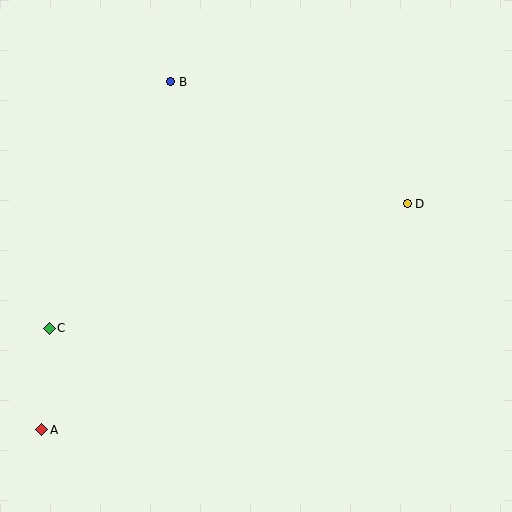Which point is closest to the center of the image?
Point D at (407, 204) is closest to the center.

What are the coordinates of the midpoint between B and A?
The midpoint between B and A is at (106, 256).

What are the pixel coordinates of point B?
Point B is at (171, 82).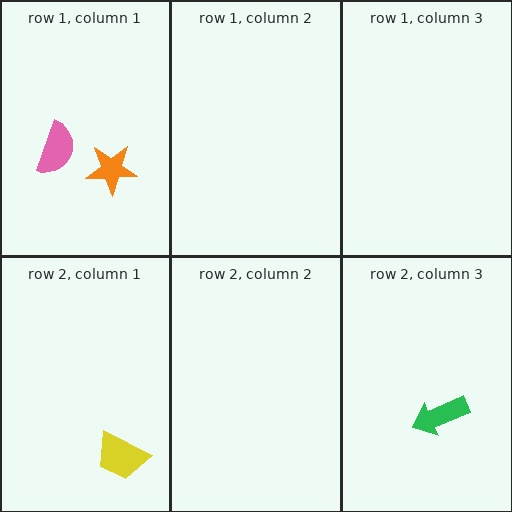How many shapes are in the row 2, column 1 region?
1.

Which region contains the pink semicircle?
The row 1, column 1 region.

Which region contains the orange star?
The row 1, column 1 region.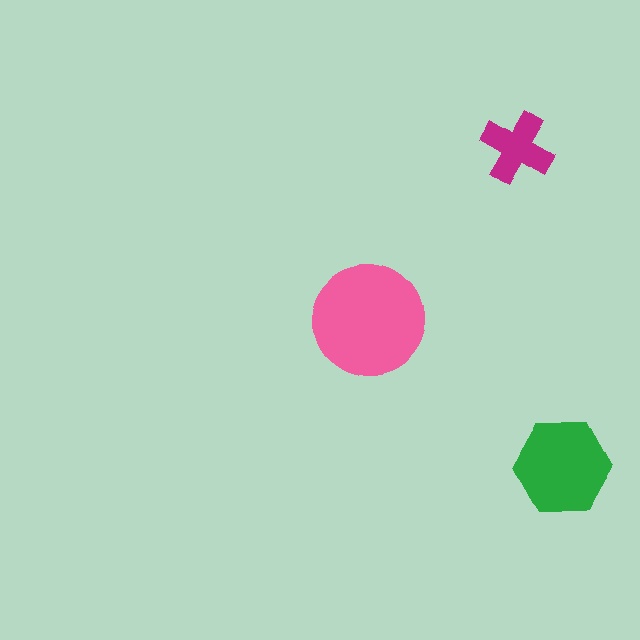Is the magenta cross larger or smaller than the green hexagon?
Smaller.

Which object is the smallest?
The magenta cross.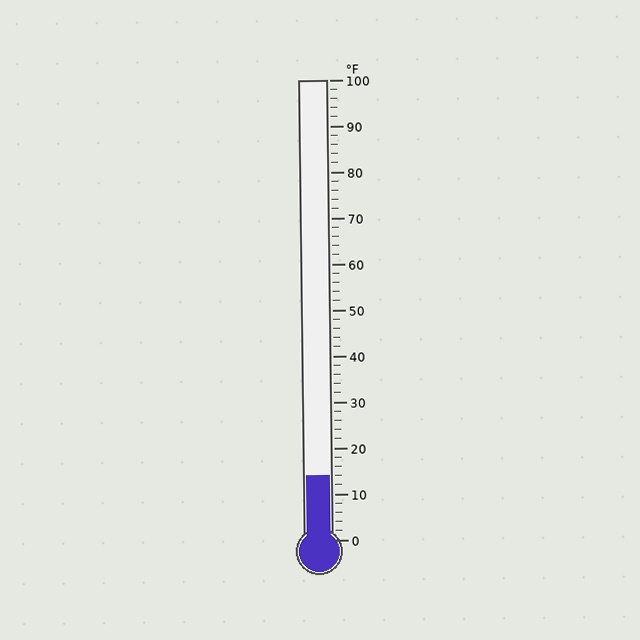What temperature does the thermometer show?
The thermometer shows approximately 14°F.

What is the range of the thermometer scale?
The thermometer scale ranges from 0°F to 100°F.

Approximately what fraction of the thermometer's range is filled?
The thermometer is filled to approximately 15% of its range.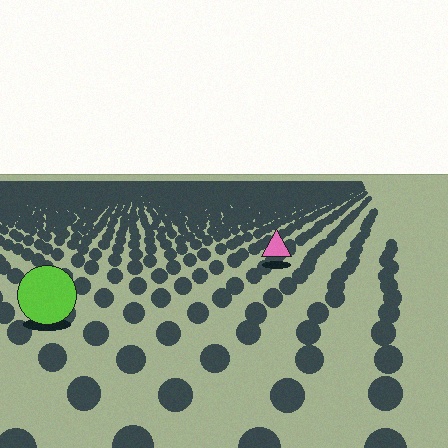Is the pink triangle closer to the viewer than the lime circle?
No. The lime circle is closer — you can tell from the texture gradient: the ground texture is coarser near it.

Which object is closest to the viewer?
The lime circle is closest. The texture marks near it are larger and more spread out.